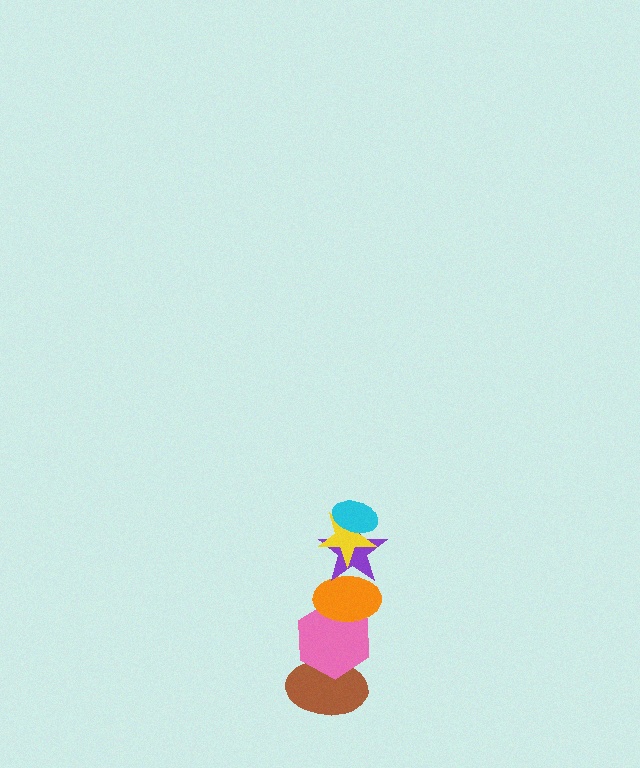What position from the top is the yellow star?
The yellow star is 2nd from the top.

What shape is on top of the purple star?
The yellow star is on top of the purple star.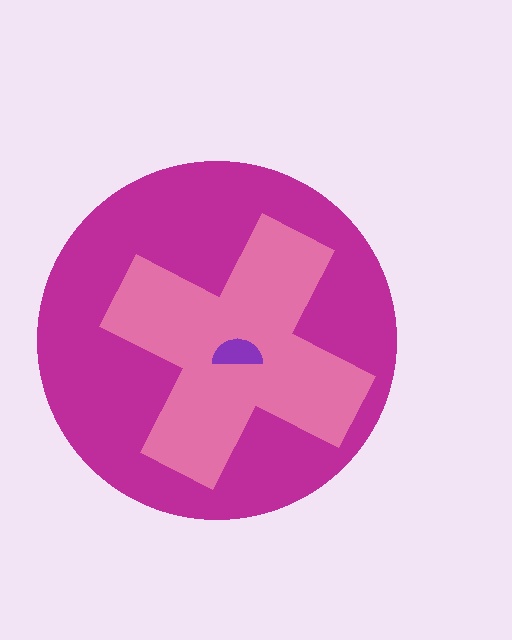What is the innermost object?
The purple semicircle.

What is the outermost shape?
The magenta circle.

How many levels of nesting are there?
3.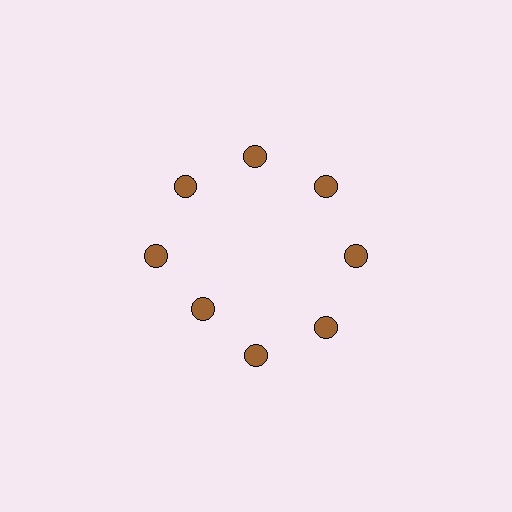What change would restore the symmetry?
The symmetry would be restored by moving it outward, back onto the ring so that all 8 circles sit at equal angles and equal distance from the center.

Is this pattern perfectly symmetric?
No. The 8 brown circles are arranged in a ring, but one element near the 8 o'clock position is pulled inward toward the center, breaking the 8-fold rotational symmetry.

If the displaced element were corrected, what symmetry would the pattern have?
It would have 8-fold rotational symmetry — the pattern would map onto itself every 45 degrees.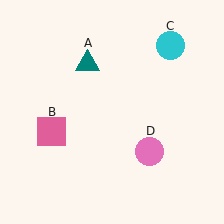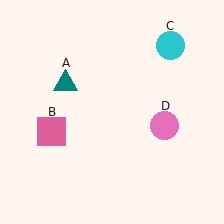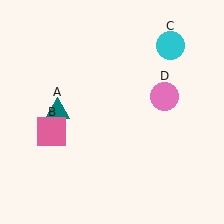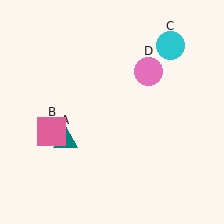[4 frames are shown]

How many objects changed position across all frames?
2 objects changed position: teal triangle (object A), pink circle (object D).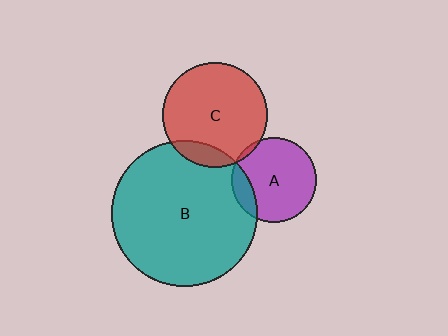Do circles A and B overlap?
Yes.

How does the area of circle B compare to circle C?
Approximately 1.9 times.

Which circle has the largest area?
Circle B (teal).